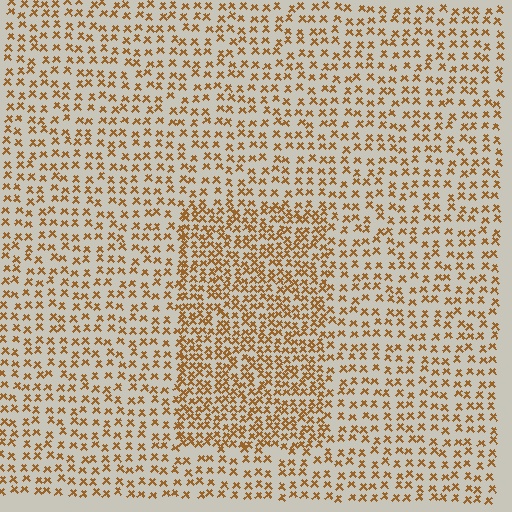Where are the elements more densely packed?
The elements are more densely packed inside the rectangle boundary.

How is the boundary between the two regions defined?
The boundary is defined by a change in element density (approximately 1.8x ratio). All elements are the same color, size, and shape.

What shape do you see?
I see a rectangle.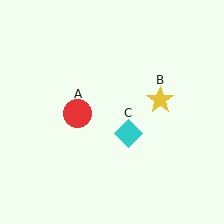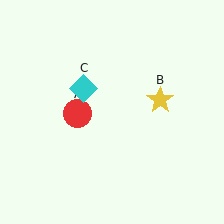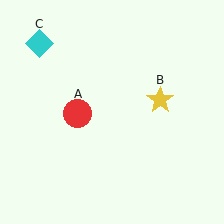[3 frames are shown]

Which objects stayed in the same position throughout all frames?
Red circle (object A) and yellow star (object B) remained stationary.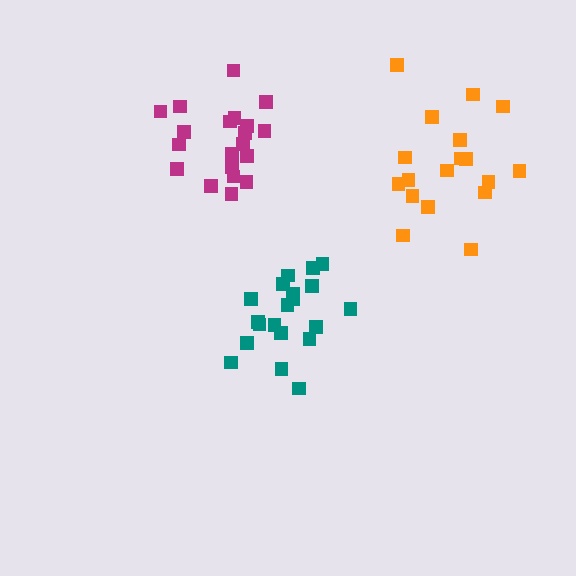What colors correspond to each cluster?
The clusters are colored: teal, orange, magenta.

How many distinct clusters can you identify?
There are 3 distinct clusters.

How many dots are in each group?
Group 1: 20 dots, Group 2: 18 dots, Group 3: 20 dots (58 total).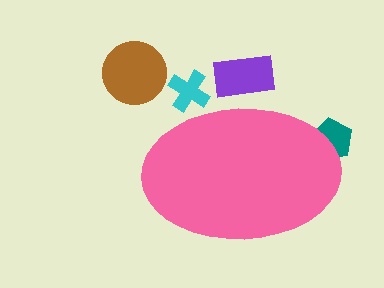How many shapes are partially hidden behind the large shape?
3 shapes are partially hidden.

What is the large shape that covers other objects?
A pink ellipse.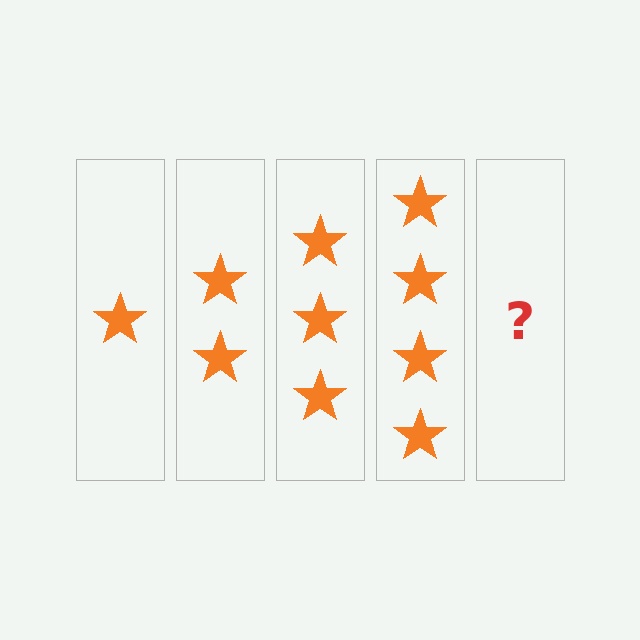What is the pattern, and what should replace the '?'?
The pattern is that each step adds one more star. The '?' should be 5 stars.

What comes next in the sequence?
The next element should be 5 stars.